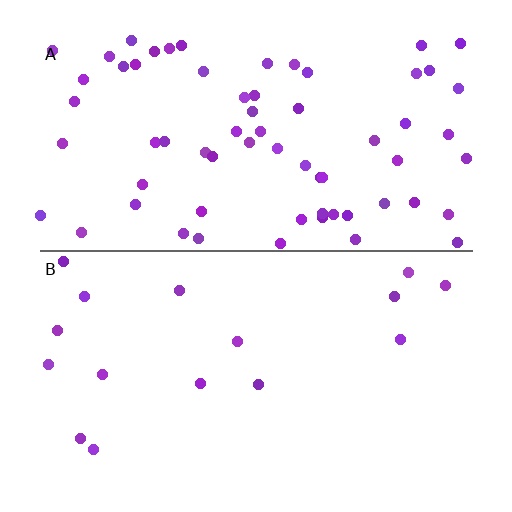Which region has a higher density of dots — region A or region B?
A (the top).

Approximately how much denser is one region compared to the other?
Approximately 4.1× — region A over region B.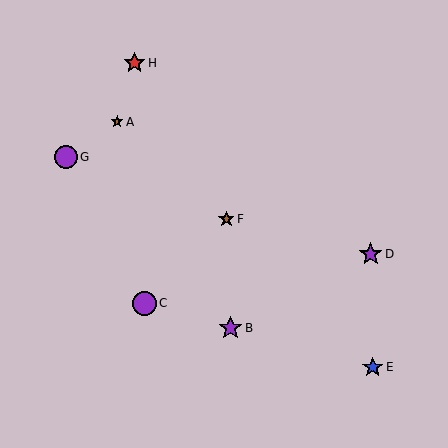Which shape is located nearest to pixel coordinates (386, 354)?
The blue star (labeled E) at (373, 367) is nearest to that location.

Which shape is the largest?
The purple circle (labeled C) is the largest.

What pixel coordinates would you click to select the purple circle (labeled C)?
Click at (144, 303) to select the purple circle C.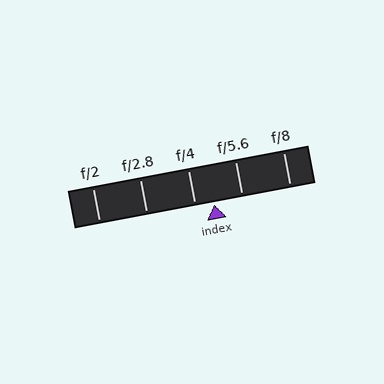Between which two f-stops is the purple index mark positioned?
The index mark is between f/4 and f/5.6.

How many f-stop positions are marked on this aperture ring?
There are 5 f-stop positions marked.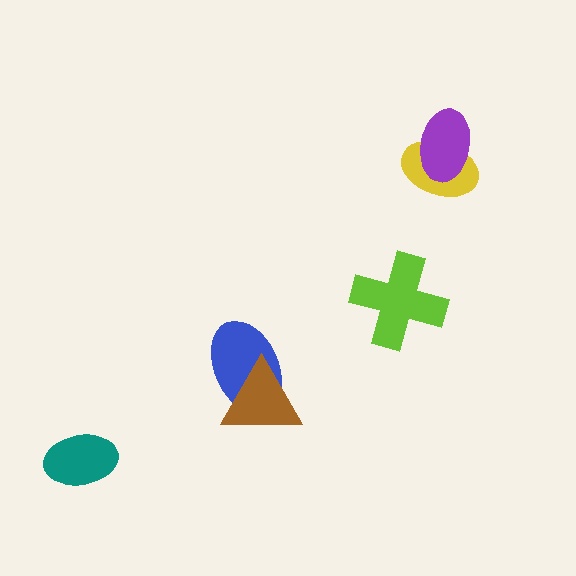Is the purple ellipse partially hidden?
No, no other shape covers it.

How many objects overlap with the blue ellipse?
1 object overlaps with the blue ellipse.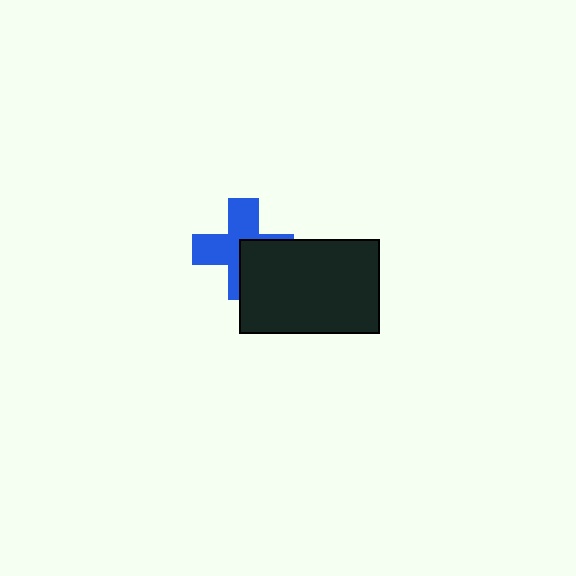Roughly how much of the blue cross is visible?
About half of it is visible (roughly 62%).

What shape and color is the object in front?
The object in front is a black rectangle.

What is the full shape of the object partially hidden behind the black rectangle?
The partially hidden object is a blue cross.